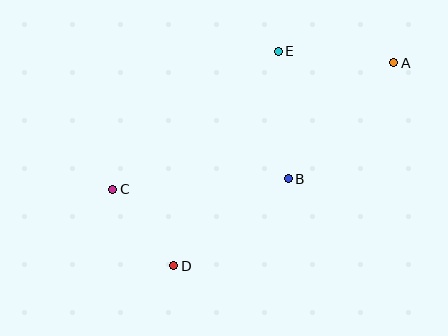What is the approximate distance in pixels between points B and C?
The distance between B and C is approximately 176 pixels.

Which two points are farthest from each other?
Points A and C are farthest from each other.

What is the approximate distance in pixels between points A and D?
The distance between A and D is approximately 299 pixels.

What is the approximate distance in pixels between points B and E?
The distance between B and E is approximately 128 pixels.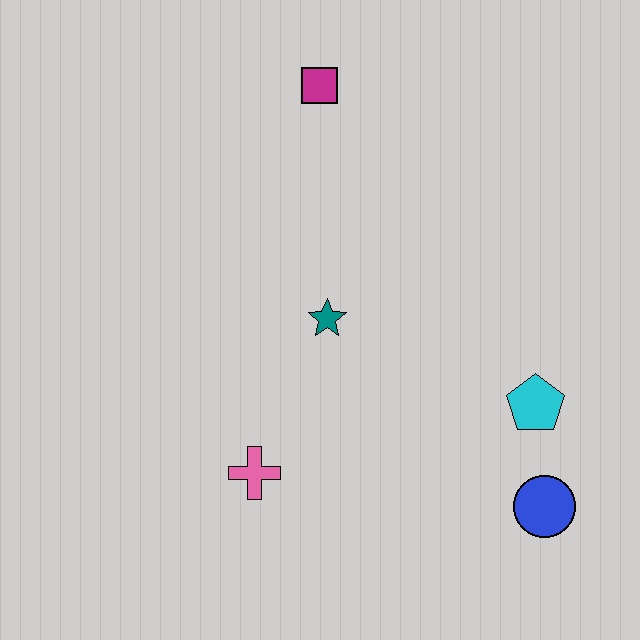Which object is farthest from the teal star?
The blue circle is farthest from the teal star.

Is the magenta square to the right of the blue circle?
No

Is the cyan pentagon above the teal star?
No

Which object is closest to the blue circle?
The cyan pentagon is closest to the blue circle.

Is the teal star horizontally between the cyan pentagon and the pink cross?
Yes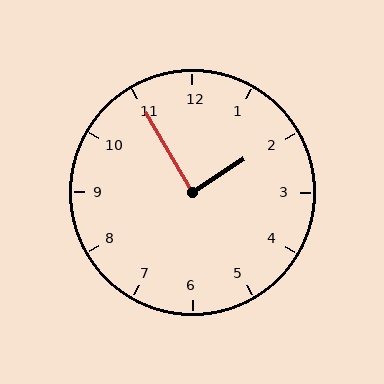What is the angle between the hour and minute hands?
Approximately 88 degrees.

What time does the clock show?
1:55.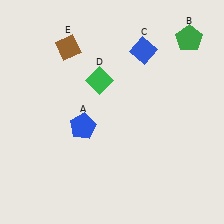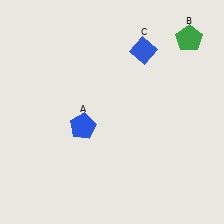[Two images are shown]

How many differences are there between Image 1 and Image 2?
There are 2 differences between the two images.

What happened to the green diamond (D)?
The green diamond (D) was removed in Image 2. It was in the top-left area of Image 1.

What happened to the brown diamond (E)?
The brown diamond (E) was removed in Image 2. It was in the top-left area of Image 1.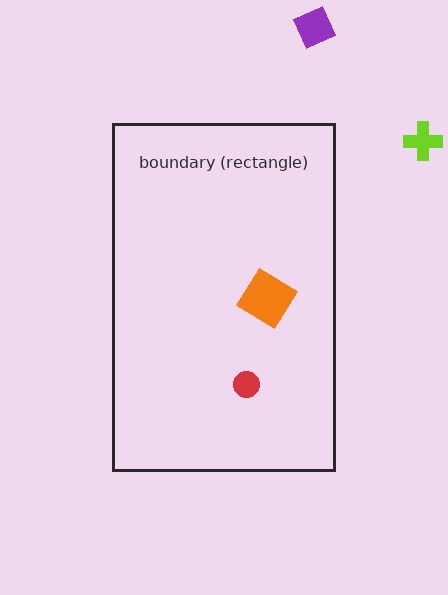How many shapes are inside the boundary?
2 inside, 2 outside.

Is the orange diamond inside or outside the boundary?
Inside.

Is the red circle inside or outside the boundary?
Inside.